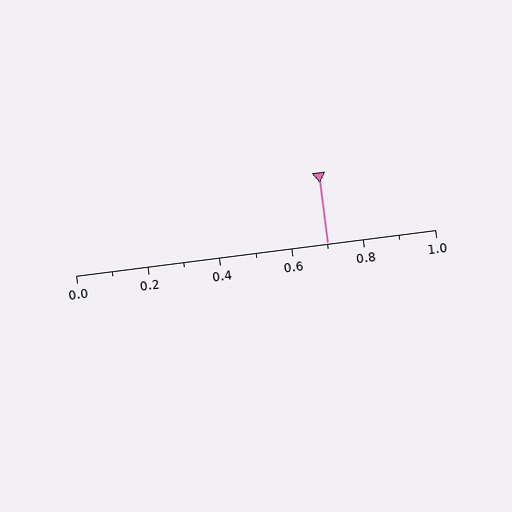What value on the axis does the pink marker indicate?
The marker indicates approximately 0.7.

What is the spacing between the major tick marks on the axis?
The major ticks are spaced 0.2 apart.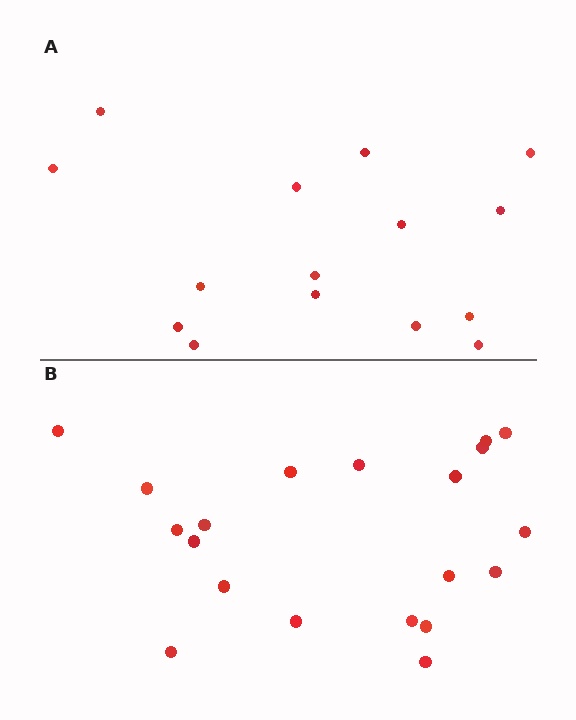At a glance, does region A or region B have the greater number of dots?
Region B (the bottom region) has more dots.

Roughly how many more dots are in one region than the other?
Region B has about 5 more dots than region A.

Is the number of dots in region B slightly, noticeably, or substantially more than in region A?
Region B has noticeably more, but not dramatically so. The ratio is roughly 1.3 to 1.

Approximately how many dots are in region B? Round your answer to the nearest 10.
About 20 dots.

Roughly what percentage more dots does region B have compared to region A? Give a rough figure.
About 35% more.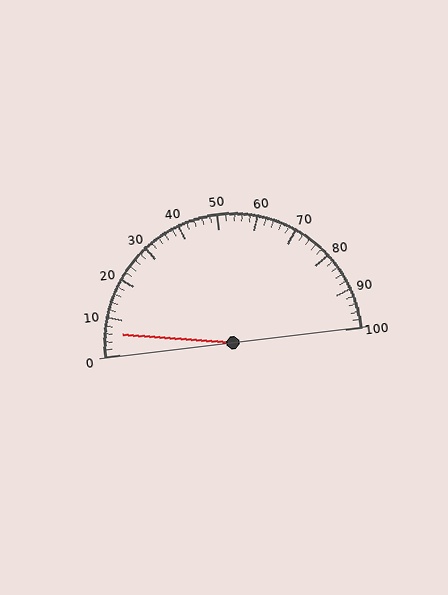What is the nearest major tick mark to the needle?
The nearest major tick mark is 10.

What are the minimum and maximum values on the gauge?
The gauge ranges from 0 to 100.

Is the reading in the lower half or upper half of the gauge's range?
The reading is in the lower half of the range (0 to 100).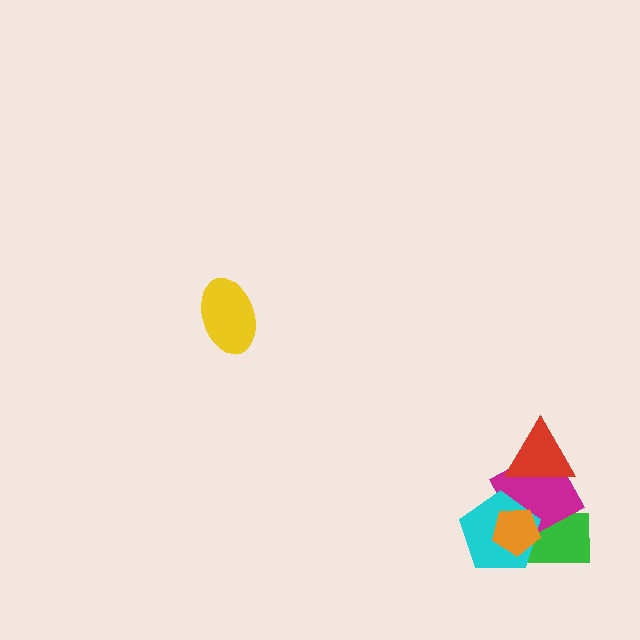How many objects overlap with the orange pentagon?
3 objects overlap with the orange pentagon.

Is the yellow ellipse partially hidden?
No, no other shape covers it.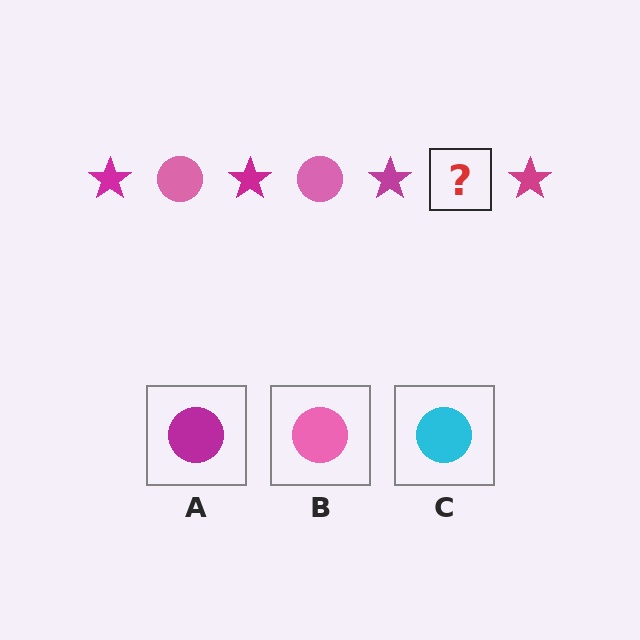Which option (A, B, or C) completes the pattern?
B.